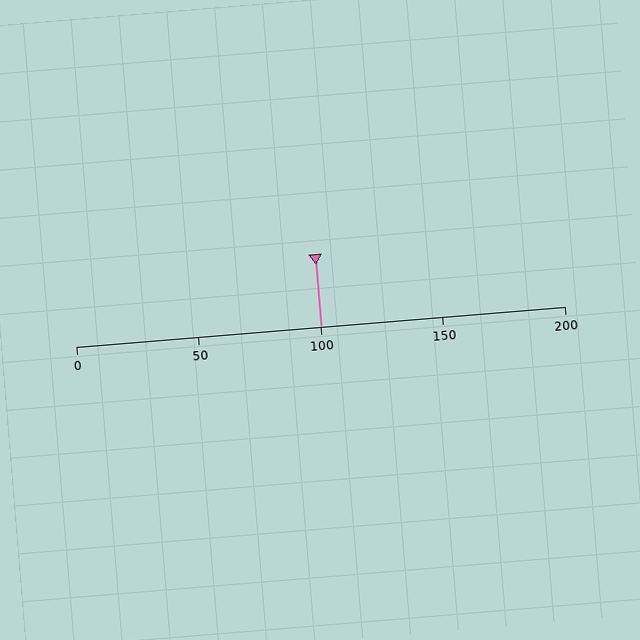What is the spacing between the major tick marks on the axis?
The major ticks are spaced 50 apart.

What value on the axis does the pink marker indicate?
The marker indicates approximately 100.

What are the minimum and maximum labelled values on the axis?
The axis runs from 0 to 200.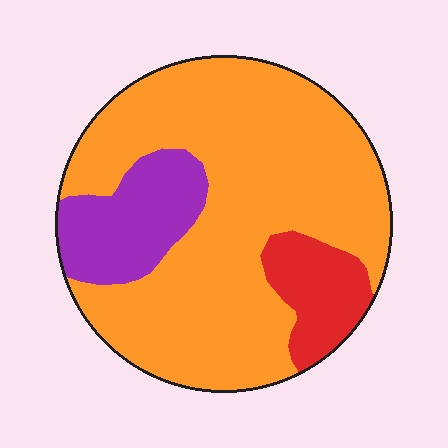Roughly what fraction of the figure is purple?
Purple covers 15% of the figure.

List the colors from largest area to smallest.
From largest to smallest: orange, purple, red.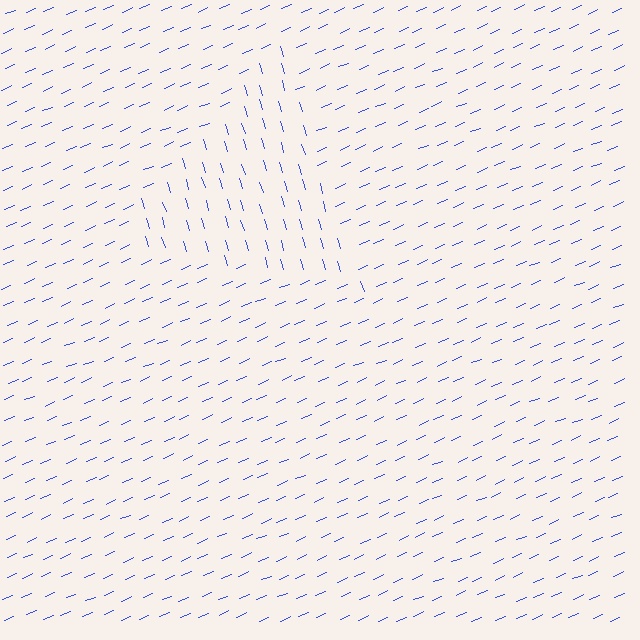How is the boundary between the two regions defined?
The boundary is defined purely by a change in line orientation (approximately 83 degrees difference). All lines are the same color and thickness.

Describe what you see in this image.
The image is filled with small blue line segments. A triangle region in the image has lines oriented differently from the surrounding lines, creating a visible texture boundary.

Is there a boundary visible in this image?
Yes, there is a texture boundary formed by a change in line orientation.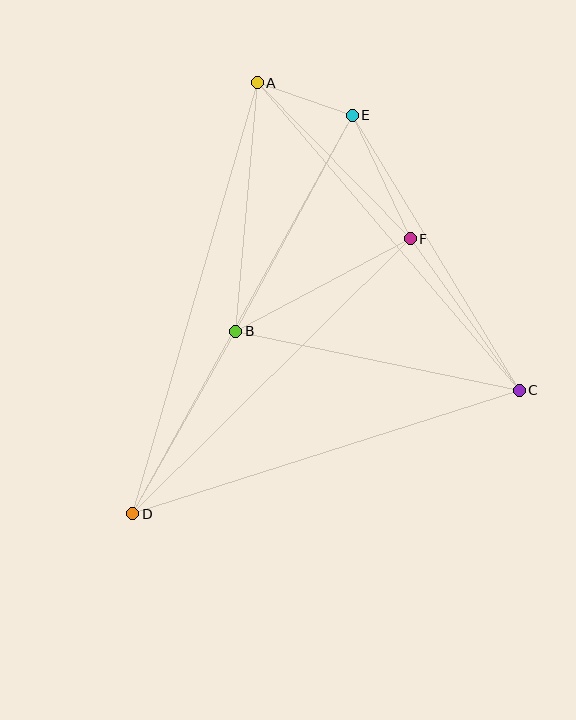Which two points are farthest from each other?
Points D and E are farthest from each other.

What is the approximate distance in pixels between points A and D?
The distance between A and D is approximately 449 pixels.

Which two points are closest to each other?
Points A and E are closest to each other.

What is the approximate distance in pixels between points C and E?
The distance between C and E is approximately 322 pixels.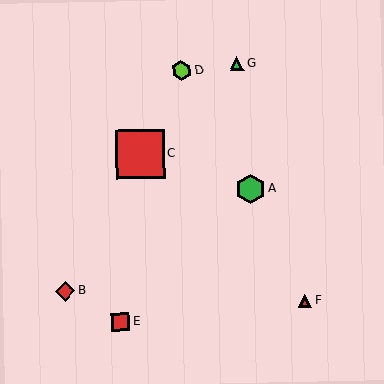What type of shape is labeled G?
Shape G is a green triangle.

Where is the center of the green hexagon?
The center of the green hexagon is at (250, 189).